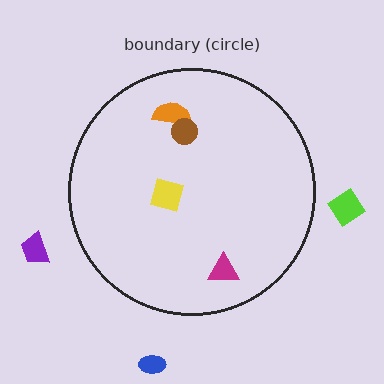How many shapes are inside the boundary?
4 inside, 3 outside.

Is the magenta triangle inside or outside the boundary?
Inside.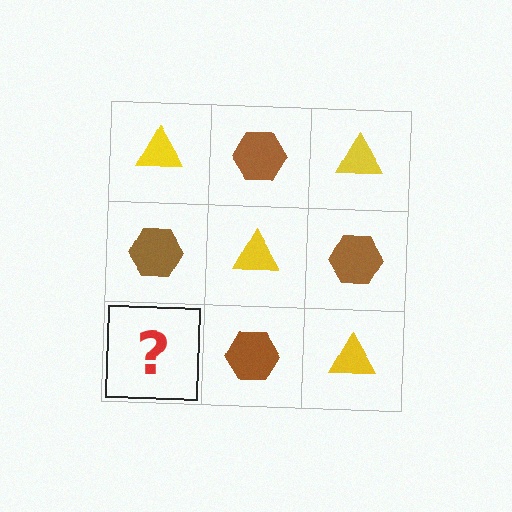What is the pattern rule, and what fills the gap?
The rule is that it alternates yellow triangle and brown hexagon in a checkerboard pattern. The gap should be filled with a yellow triangle.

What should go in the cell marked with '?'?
The missing cell should contain a yellow triangle.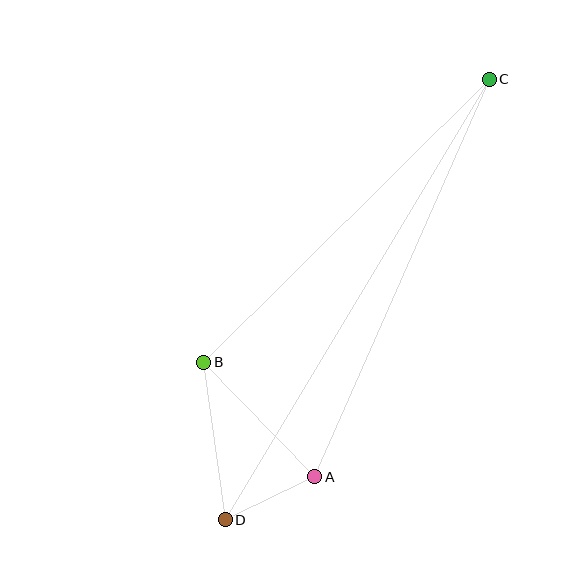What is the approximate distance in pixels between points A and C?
The distance between A and C is approximately 434 pixels.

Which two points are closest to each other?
Points A and D are closest to each other.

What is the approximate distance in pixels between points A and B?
The distance between A and B is approximately 159 pixels.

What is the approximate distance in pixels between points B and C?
The distance between B and C is approximately 402 pixels.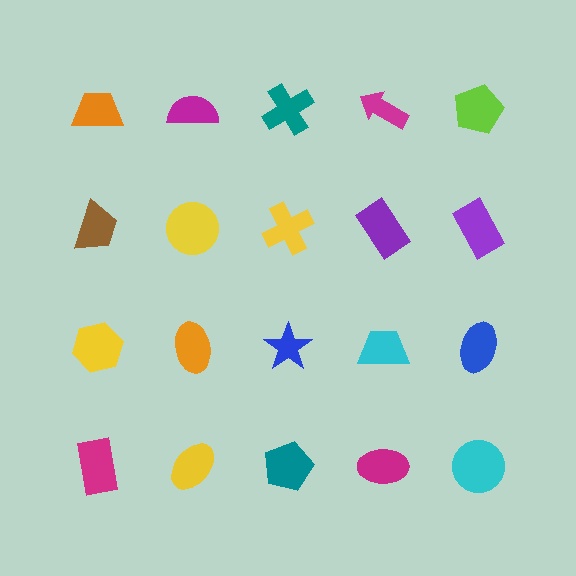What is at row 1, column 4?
A magenta arrow.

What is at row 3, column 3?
A blue star.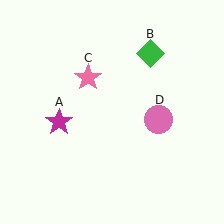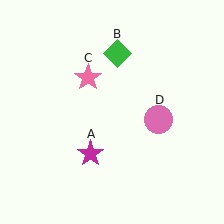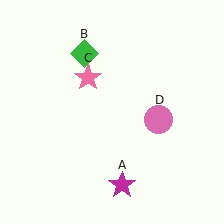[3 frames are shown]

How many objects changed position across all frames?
2 objects changed position: magenta star (object A), green diamond (object B).